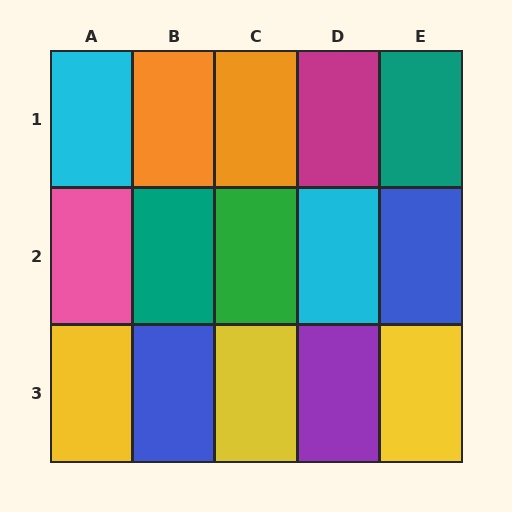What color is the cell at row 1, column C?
Orange.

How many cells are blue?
2 cells are blue.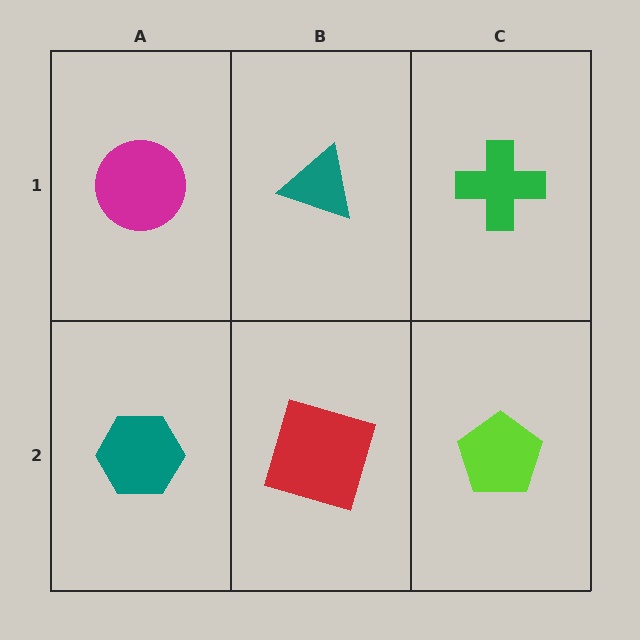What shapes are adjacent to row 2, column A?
A magenta circle (row 1, column A), a red square (row 2, column B).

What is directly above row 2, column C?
A green cross.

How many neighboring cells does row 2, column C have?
2.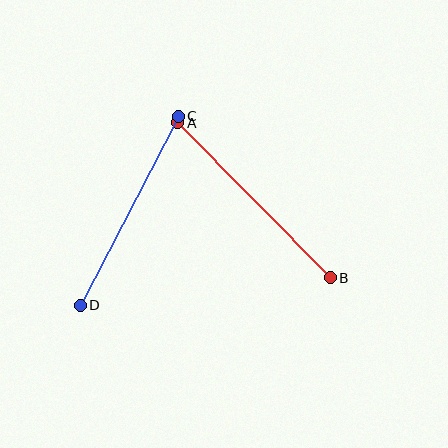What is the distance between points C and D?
The distance is approximately 213 pixels.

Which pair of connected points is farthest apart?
Points A and B are farthest apart.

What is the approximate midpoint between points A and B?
The midpoint is at approximately (254, 200) pixels.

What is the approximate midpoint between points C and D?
The midpoint is at approximately (129, 211) pixels.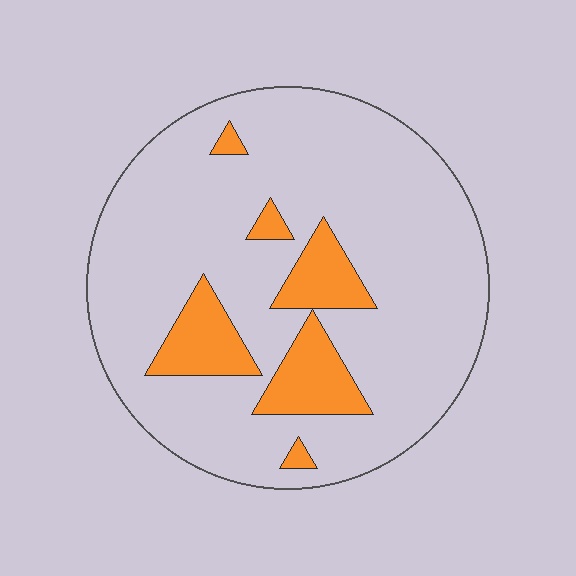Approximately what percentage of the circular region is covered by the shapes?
Approximately 15%.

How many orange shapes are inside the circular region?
6.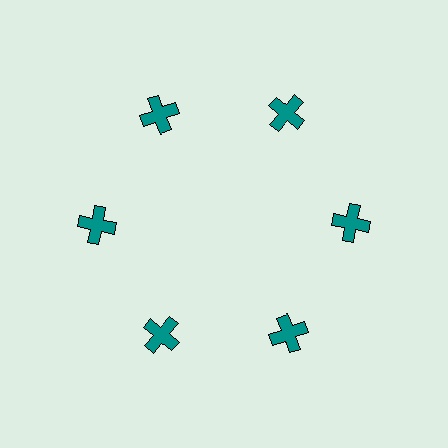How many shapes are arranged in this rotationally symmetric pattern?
There are 6 shapes, arranged in 6 groups of 1.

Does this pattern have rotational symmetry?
Yes, this pattern has 6-fold rotational symmetry. It looks the same after rotating 60 degrees around the center.